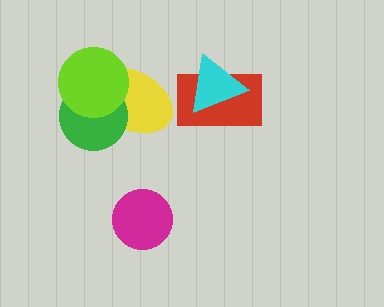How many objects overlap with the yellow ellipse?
2 objects overlap with the yellow ellipse.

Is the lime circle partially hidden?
No, no other shape covers it.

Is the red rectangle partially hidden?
Yes, it is partially covered by another shape.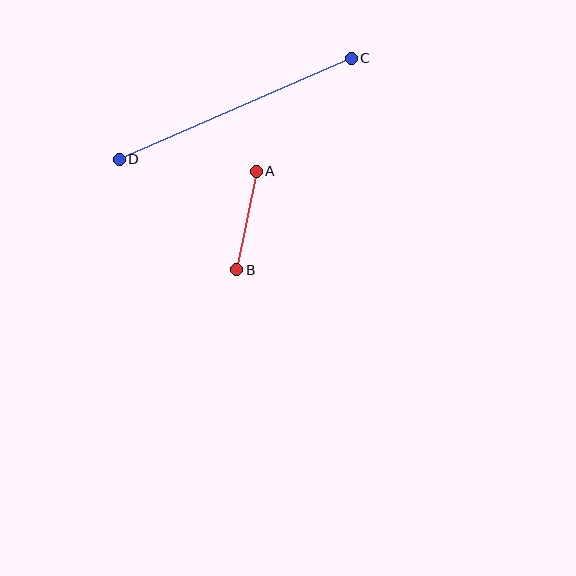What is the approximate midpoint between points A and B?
The midpoint is at approximately (246, 220) pixels.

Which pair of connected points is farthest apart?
Points C and D are farthest apart.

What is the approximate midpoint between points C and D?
The midpoint is at approximately (235, 109) pixels.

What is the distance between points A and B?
The distance is approximately 100 pixels.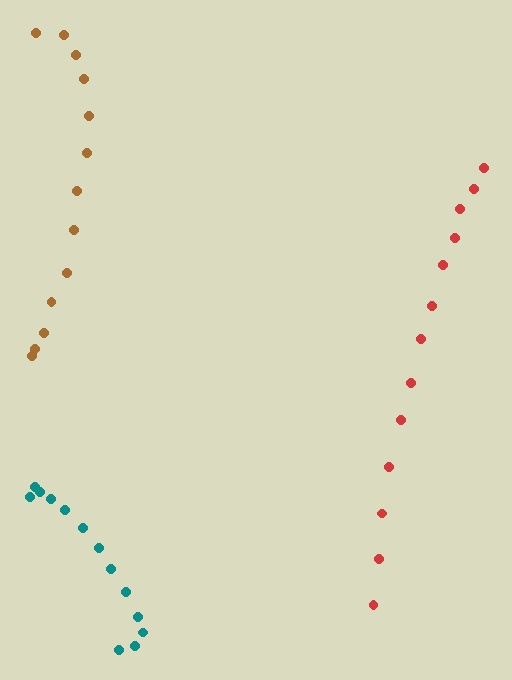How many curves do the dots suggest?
There are 3 distinct paths.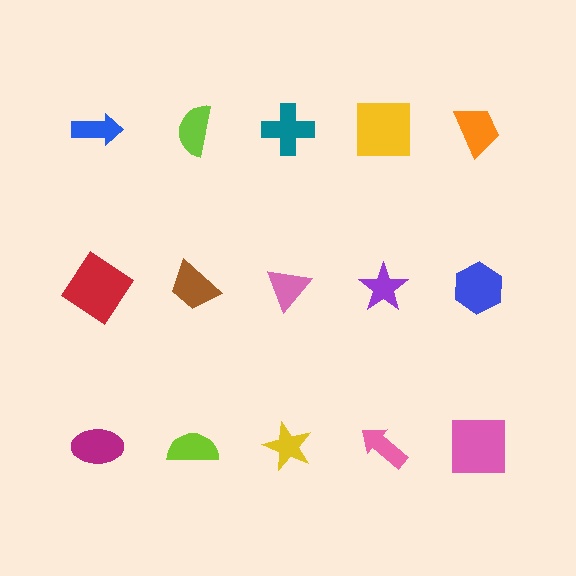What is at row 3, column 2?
A lime semicircle.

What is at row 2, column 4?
A purple star.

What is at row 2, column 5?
A blue hexagon.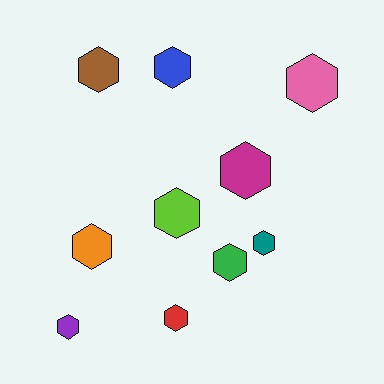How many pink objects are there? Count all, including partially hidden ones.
There is 1 pink object.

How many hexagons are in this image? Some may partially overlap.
There are 10 hexagons.